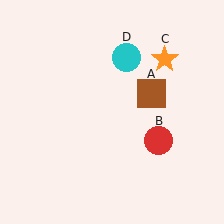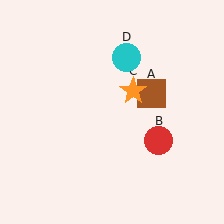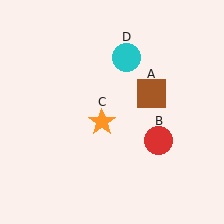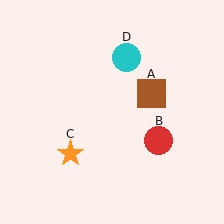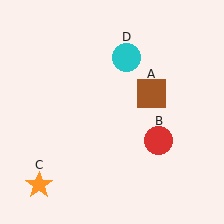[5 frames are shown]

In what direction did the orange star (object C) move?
The orange star (object C) moved down and to the left.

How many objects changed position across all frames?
1 object changed position: orange star (object C).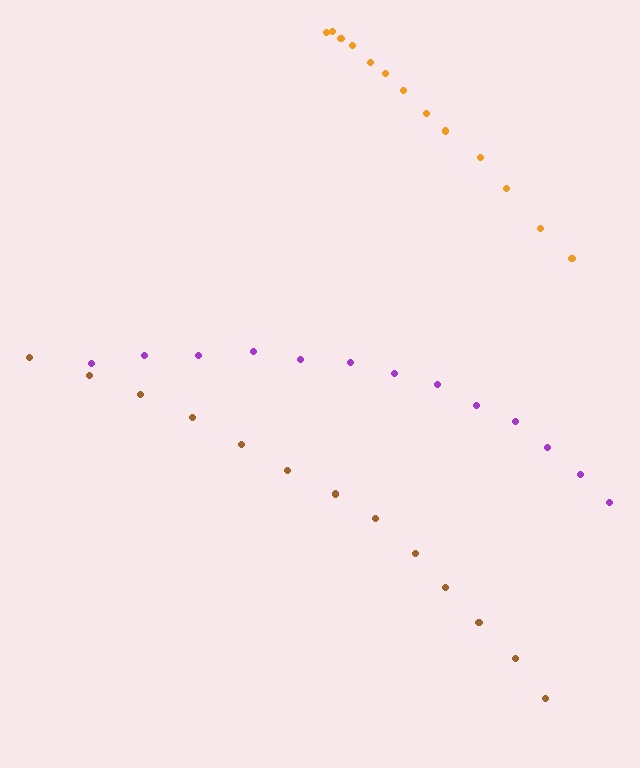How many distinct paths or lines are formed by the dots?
There are 3 distinct paths.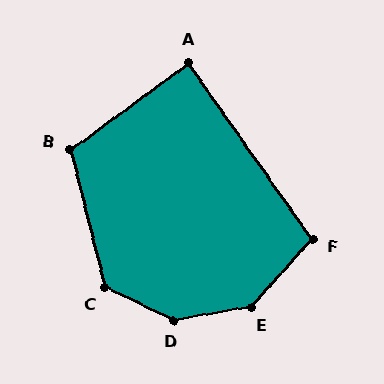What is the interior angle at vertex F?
Approximately 103 degrees (obtuse).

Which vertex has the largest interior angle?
D, at approximately 145 degrees.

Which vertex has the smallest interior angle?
A, at approximately 89 degrees.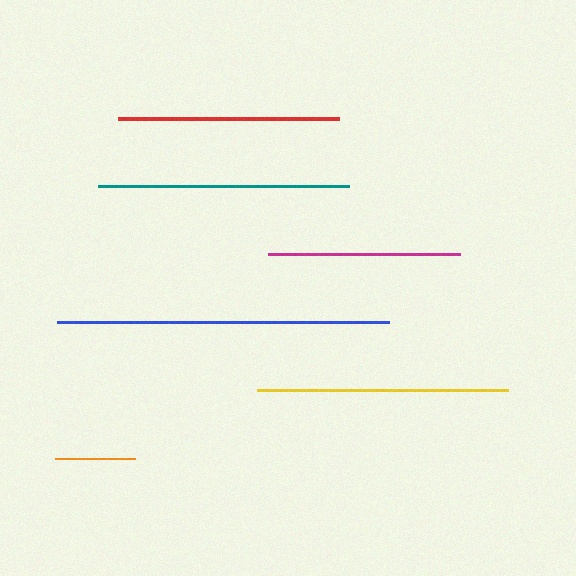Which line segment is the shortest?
The orange line is the shortest at approximately 79 pixels.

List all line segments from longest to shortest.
From longest to shortest: blue, teal, yellow, red, magenta, orange.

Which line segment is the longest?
The blue line is the longest at approximately 332 pixels.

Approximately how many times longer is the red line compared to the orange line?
The red line is approximately 2.8 times the length of the orange line.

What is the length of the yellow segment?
The yellow segment is approximately 251 pixels long.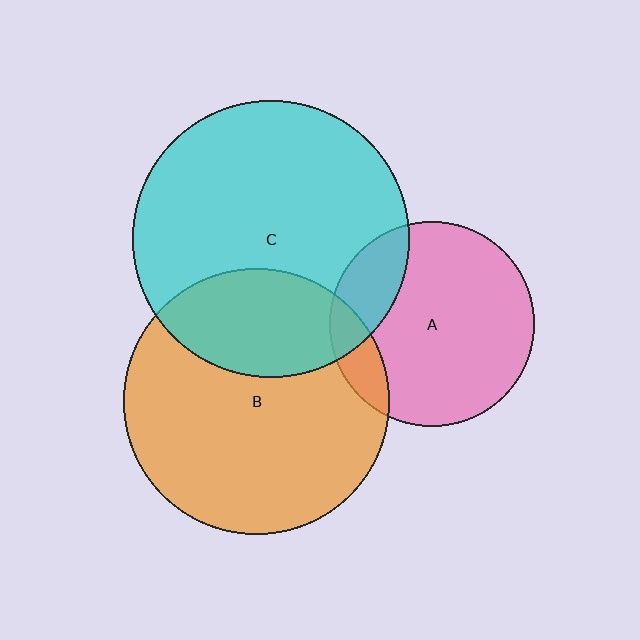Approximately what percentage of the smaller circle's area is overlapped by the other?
Approximately 30%.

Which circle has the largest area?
Circle C (cyan).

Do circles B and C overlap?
Yes.